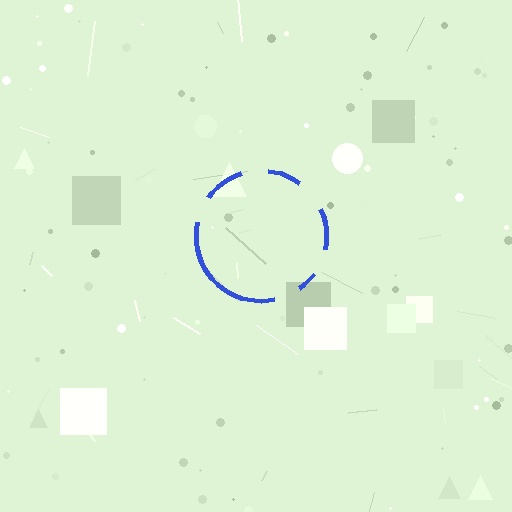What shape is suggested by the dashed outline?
The dashed outline suggests a circle.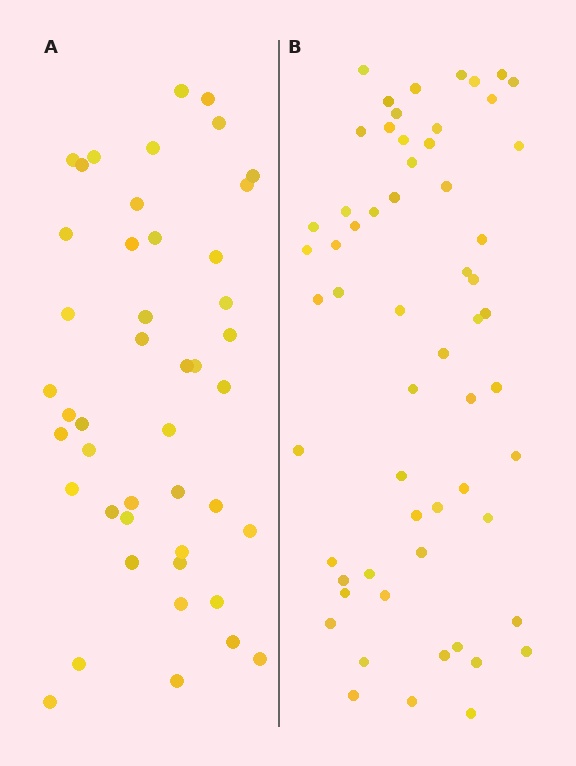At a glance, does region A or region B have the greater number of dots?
Region B (the right region) has more dots.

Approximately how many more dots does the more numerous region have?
Region B has approximately 15 more dots than region A.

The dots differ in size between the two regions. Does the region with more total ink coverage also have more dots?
No. Region A has more total ink coverage because its dots are larger, but region B actually contains more individual dots. Total area can be misleading — the number of items is what matters here.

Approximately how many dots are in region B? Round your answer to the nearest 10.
About 60 dots. (The exact count is 59, which rounds to 60.)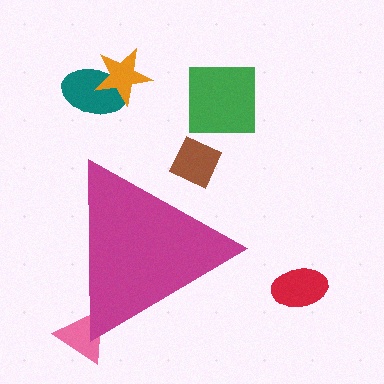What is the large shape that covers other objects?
A magenta triangle.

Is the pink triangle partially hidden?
Yes, the pink triangle is partially hidden behind the magenta triangle.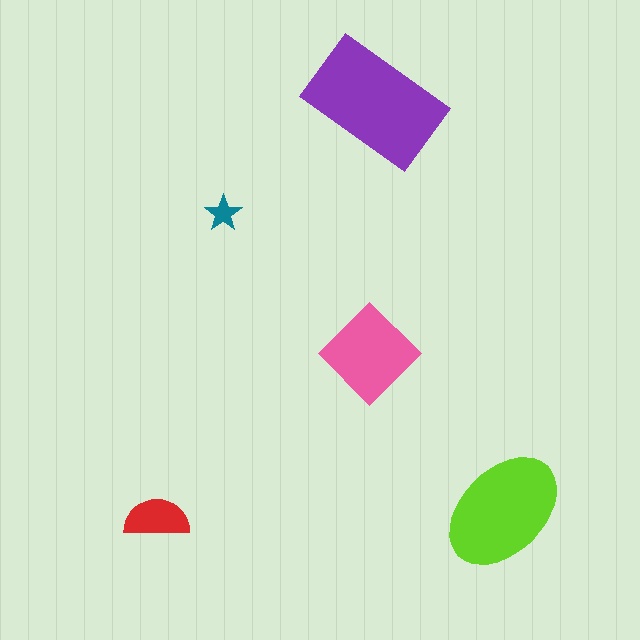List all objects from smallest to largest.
The teal star, the red semicircle, the pink diamond, the lime ellipse, the purple rectangle.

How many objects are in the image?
There are 5 objects in the image.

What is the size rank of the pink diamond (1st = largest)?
3rd.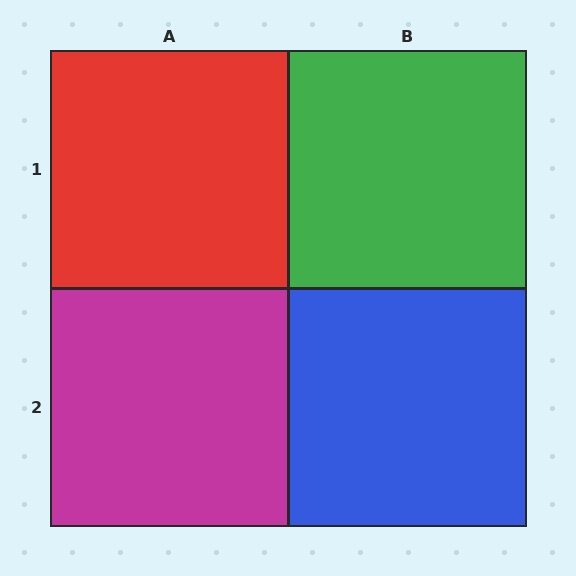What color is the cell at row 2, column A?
Magenta.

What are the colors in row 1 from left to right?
Red, green.